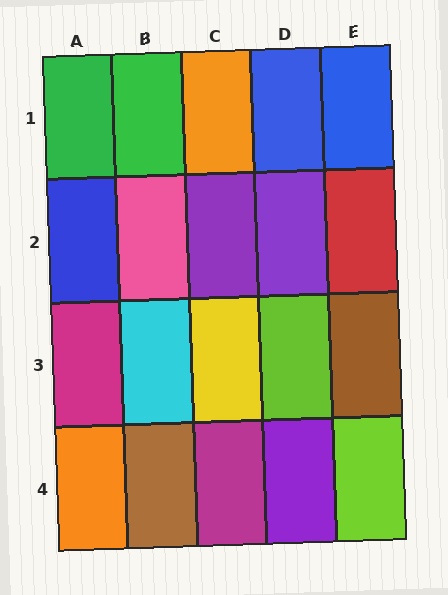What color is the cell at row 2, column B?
Pink.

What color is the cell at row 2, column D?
Purple.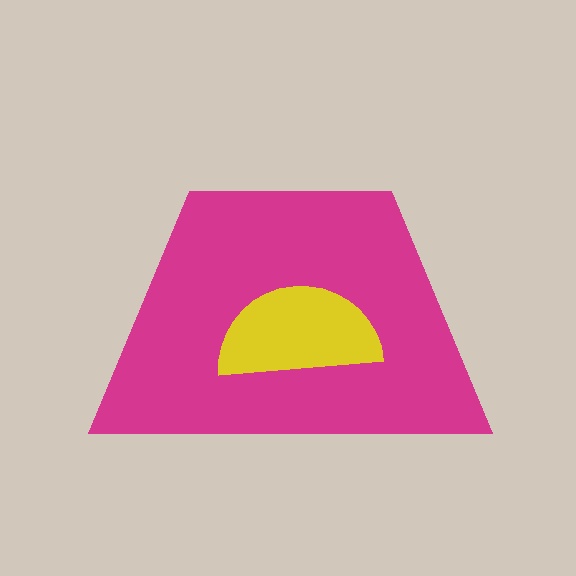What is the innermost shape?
The yellow semicircle.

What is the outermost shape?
The magenta trapezoid.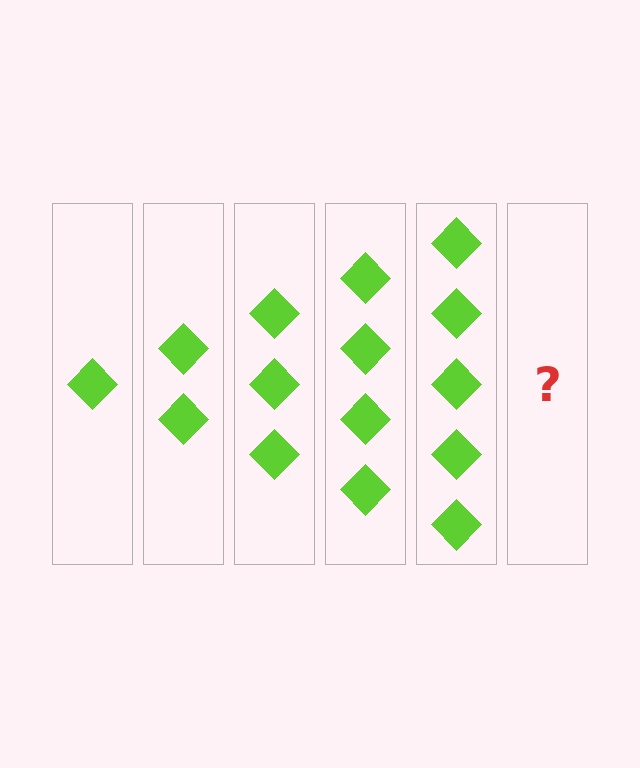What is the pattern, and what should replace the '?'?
The pattern is that each step adds one more diamond. The '?' should be 6 diamonds.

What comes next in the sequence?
The next element should be 6 diamonds.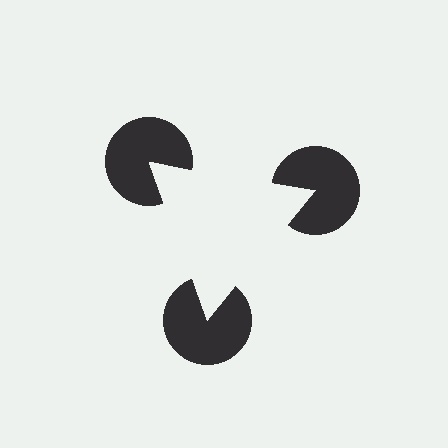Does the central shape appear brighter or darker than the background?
It typically appears slightly brighter than the background, even though no actual brightness change is drawn.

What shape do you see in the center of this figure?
An illusory triangle — its edges are inferred from the aligned wedge cuts in the pac-man discs, not physically drawn.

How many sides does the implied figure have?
3 sides.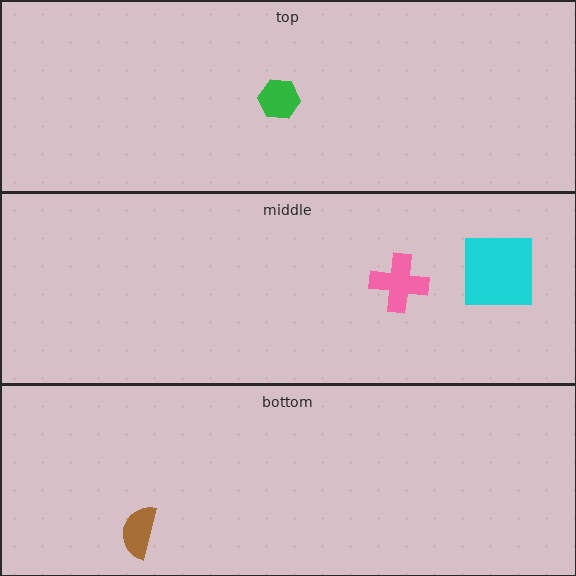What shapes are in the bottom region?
The brown semicircle.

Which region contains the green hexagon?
The top region.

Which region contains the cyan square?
The middle region.